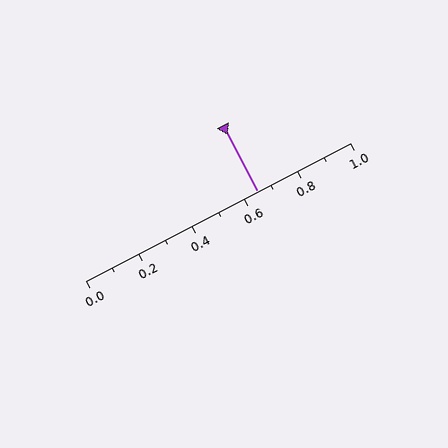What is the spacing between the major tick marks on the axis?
The major ticks are spaced 0.2 apart.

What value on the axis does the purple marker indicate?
The marker indicates approximately 0.65.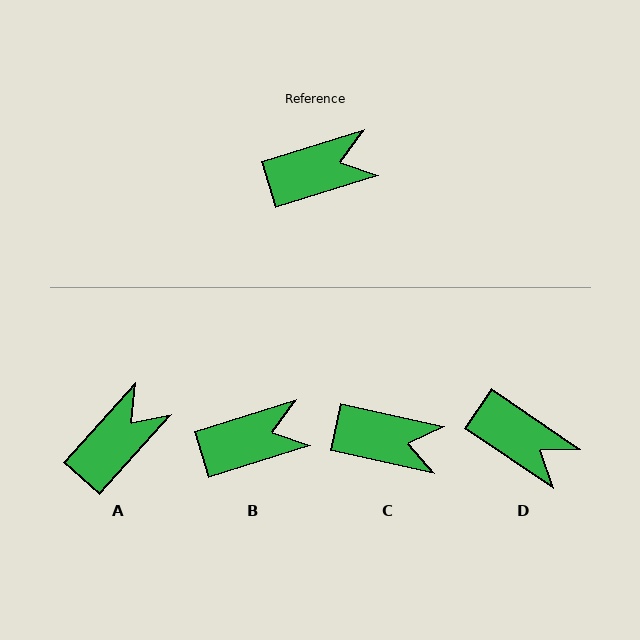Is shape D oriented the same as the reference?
No, it is off by about 51 degrees.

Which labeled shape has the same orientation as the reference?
B.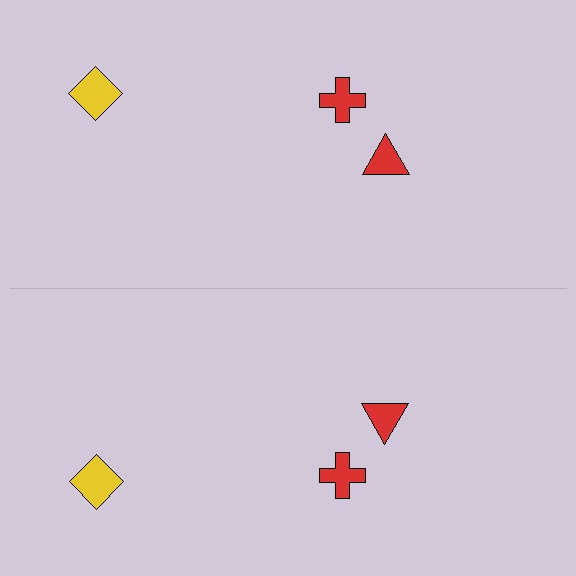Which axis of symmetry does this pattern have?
The pattern has a horizontal axis of symmetry running through the center of the image.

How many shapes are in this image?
There are 6 shapes in this image.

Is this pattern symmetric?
Yes, this pattern has bilateral (reflection) symmetry.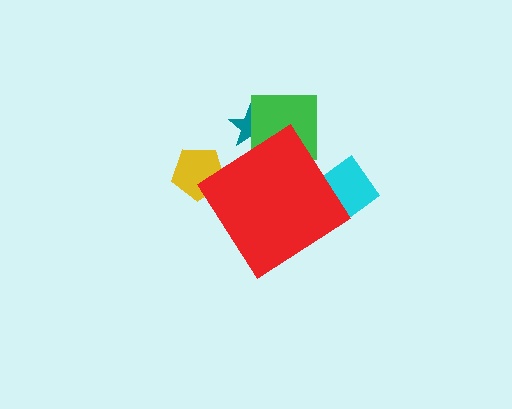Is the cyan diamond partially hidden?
Yes, the cyan diamond is partially hidden behind the red diamond.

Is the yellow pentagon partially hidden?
Yes, the yellow pentagon is partially hidden behind the red diamond.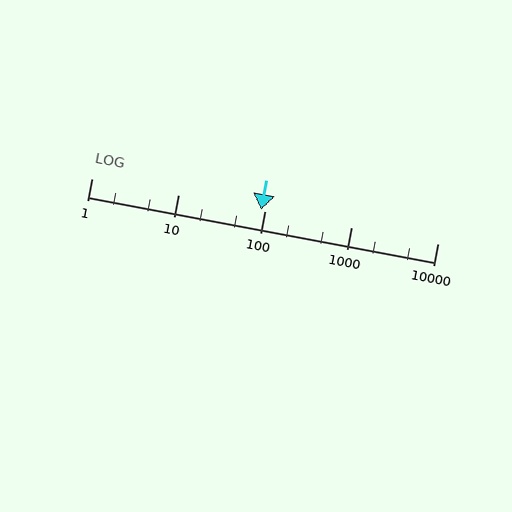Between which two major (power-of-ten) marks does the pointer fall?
The pointer is between 10 and 100.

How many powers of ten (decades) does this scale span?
The scale spans 4 decades, from 1 to 10000.